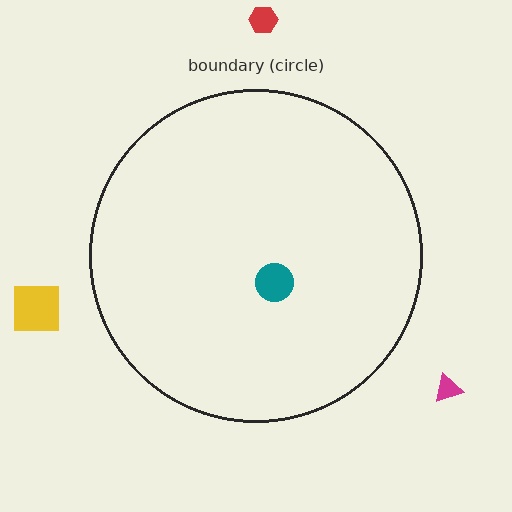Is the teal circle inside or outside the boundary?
Inside.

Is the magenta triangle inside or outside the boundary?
Outside.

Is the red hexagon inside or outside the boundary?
Outside.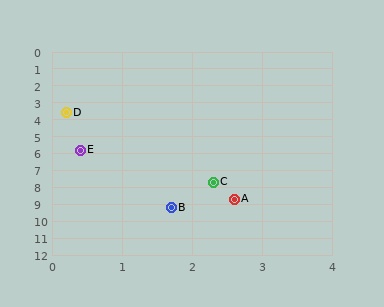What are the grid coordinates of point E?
Point E is at approximately (0.4, 5.8).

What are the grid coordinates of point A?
Point A is at approximately (2.6, 8.7).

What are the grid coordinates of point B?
Point B is at approximately (1.7, 9.2).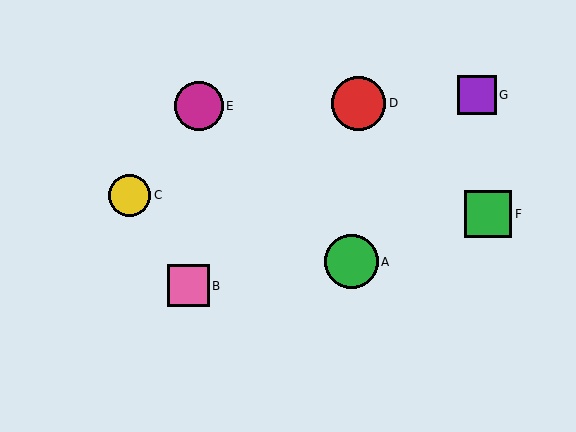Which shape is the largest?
The green circle (labeled A) is the largest.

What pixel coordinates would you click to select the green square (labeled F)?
Click at (488, 214) to select the green square F.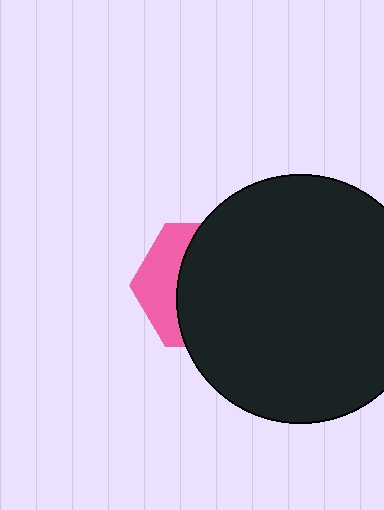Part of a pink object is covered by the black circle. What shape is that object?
It is a hexagon.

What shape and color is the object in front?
The object in front is a black circle.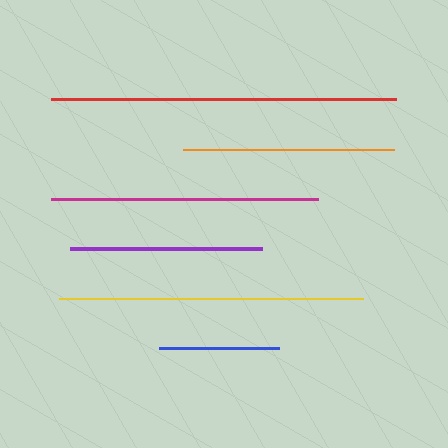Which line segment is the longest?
The red line is the longest at approximately 345 pixels.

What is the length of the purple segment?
The purple segment is approximately 192 pixels long.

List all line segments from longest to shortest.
From longest to shortest: red, yellow, magenta, orange, purple, blue.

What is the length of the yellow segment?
The yellow segment is approximately 303 pixels long.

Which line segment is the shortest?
The blue line is the shortest at approximately 120 pixels.